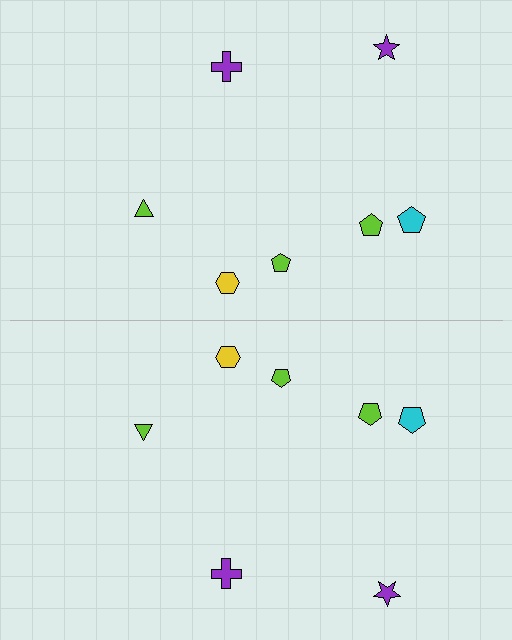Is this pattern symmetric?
Yes, this pattern has bilateral (reflection) symmetry.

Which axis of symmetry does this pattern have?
The pattern has a horizontal axis of symmetry running through the center of the image.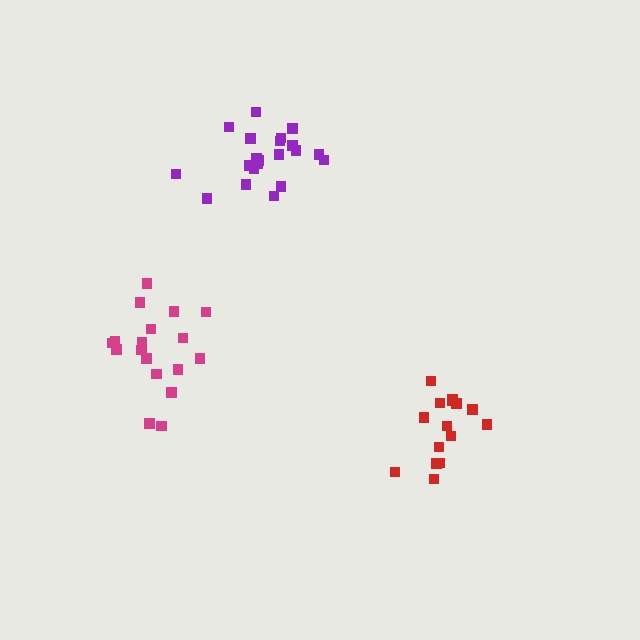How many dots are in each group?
Group 1: 15 dots, Group 2: 21 dots, Group 3: 18 dots (54 total).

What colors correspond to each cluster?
The clusters are colored: red, purple, magenta.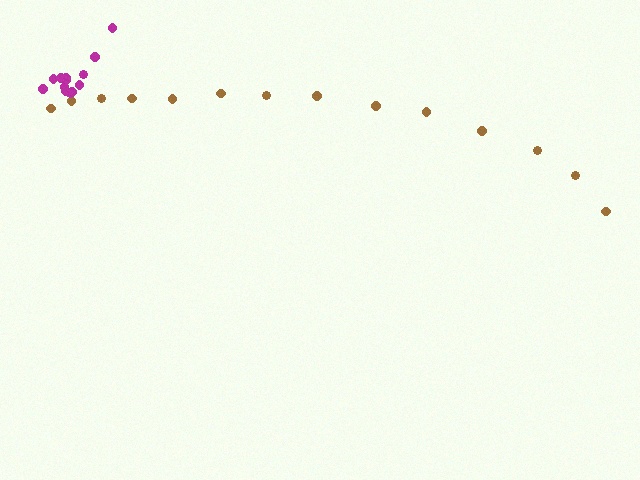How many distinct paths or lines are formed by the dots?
There are 2 distinct paths.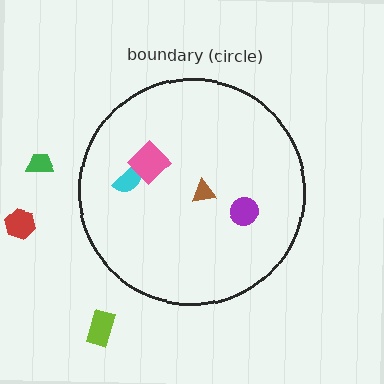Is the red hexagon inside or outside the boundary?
Outside.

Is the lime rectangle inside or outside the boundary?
Outside.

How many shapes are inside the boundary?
4 inside, 3 outside.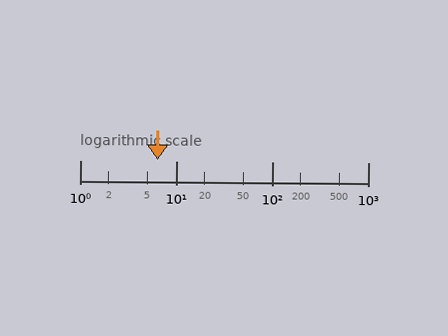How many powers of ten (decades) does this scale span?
The scale spans 3 decades, from 1 to 1000.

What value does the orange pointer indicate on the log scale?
The pointer indicates approximately 6.4.